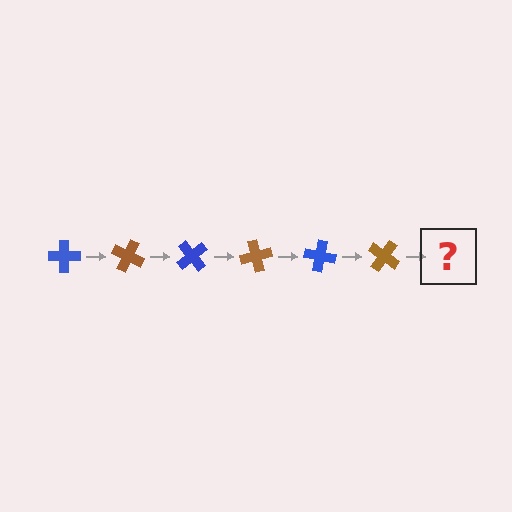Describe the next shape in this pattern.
It should be a blue cross, rotated 150 degrees from the start.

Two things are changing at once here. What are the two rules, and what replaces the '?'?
The two rules are that it rotates 25 degrees each step and the color cycles through blue and brown. The '?' should be a blue cross, rotated 150 degrees from the start.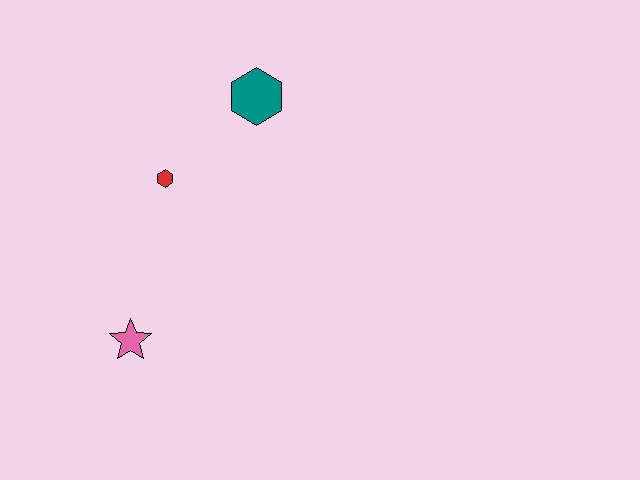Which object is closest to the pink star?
The red hexagon is closest to the pink star.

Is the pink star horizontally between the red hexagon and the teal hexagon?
No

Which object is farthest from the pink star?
The teal hexagon is farthest from the pink star.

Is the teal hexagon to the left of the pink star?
No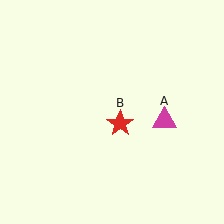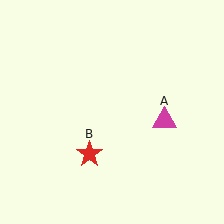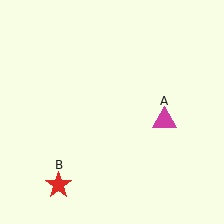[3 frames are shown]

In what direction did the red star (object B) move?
The red star (object B) moved down and to the left.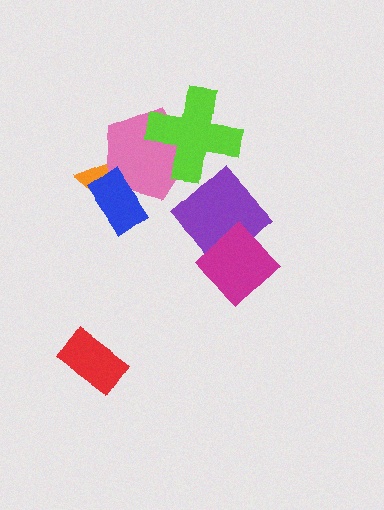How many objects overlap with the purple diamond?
1 object overlaps with the purple diamond.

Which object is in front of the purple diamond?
The magenta diamond is in front of the purple diamond.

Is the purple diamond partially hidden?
Yes, it is partially covered by another shape.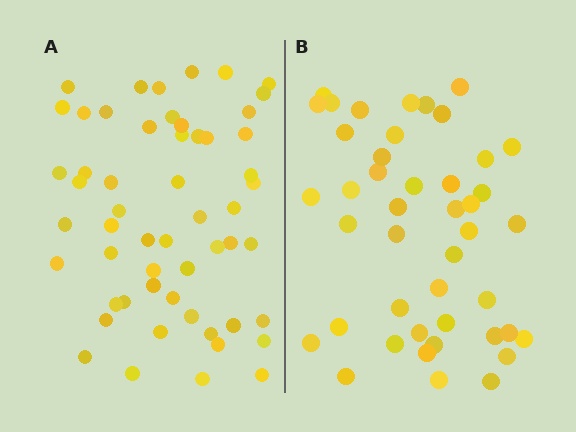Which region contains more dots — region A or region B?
Region A (the left region) has more dots.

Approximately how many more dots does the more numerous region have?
Region A has roughly 12 or so more dots than region B.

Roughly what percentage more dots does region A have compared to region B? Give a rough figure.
About 25% more.